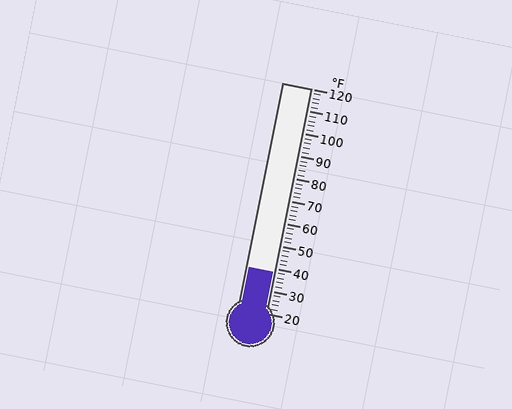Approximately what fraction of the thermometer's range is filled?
The thermometer is filled to approximately 20% of its range.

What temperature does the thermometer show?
The thermometer shows approximately 38°F.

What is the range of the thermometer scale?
The thermometer scale ranges from 20°F to 120°F.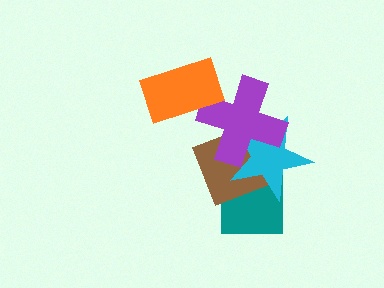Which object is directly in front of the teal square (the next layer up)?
The brown diamond is directly in front of the teal square.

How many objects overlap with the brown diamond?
3 objects overlap with the brown diamond.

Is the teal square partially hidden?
Yes, it is partially covered by another shape.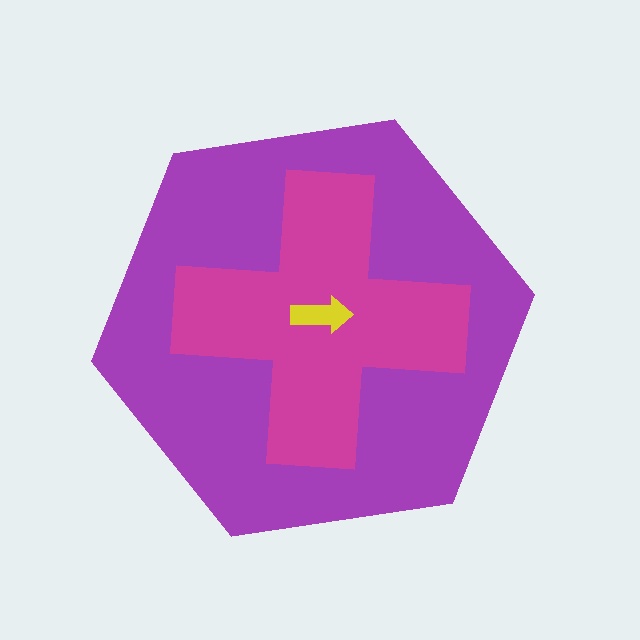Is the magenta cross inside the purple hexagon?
Yes.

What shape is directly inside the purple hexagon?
The magenta cross.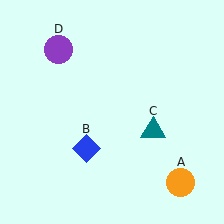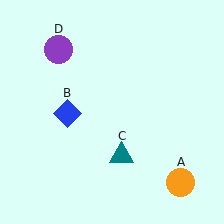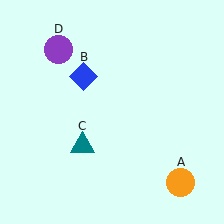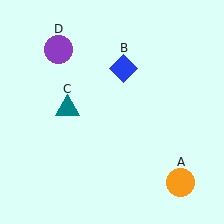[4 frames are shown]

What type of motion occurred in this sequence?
The blue diamond (object B), teal triangle (object C) rotated clockwise around the center of the scene.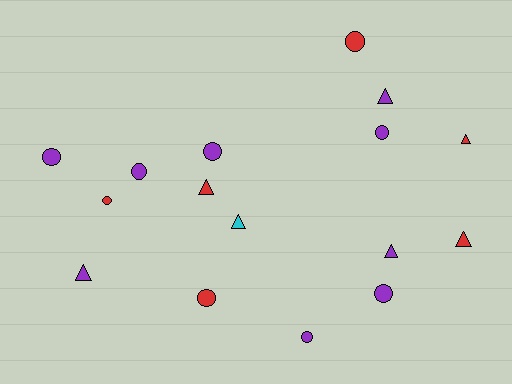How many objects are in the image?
There are 16 objects.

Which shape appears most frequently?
Circle, with 9 objects.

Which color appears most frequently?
Purple, with 9 objects.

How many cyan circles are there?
There are no cyan circles.